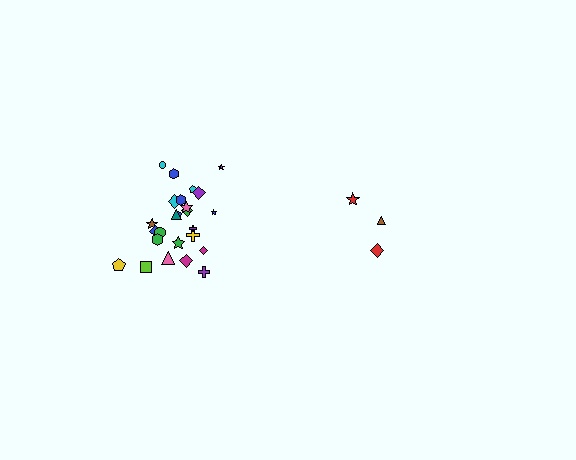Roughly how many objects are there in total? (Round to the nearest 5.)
Roughly 30 objects in total.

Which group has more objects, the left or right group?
The left group.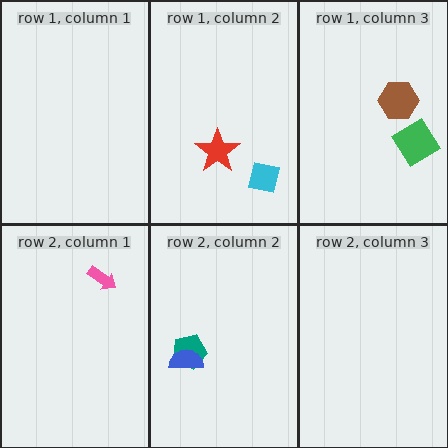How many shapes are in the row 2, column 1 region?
1.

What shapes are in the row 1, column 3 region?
The brown hexagon, the green diamond.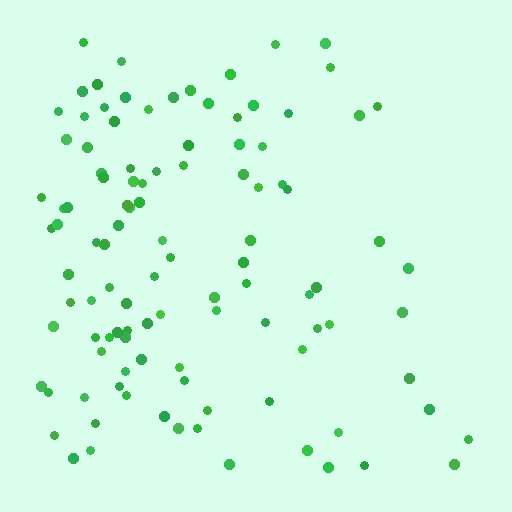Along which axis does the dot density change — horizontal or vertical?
Horizontal.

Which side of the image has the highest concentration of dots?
The left.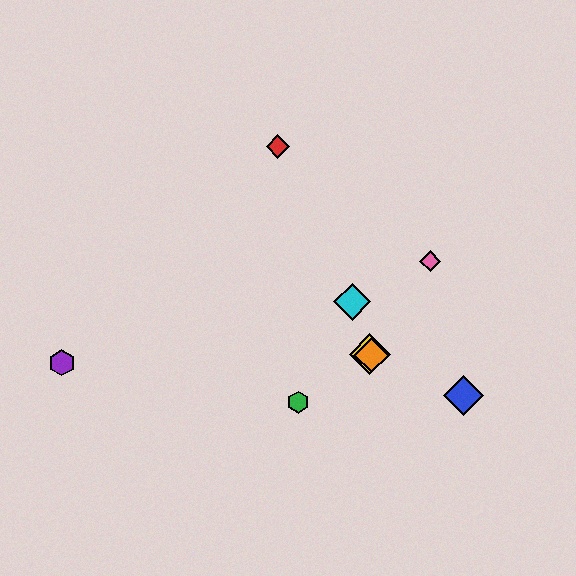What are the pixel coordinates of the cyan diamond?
The cyan diamond is at (352, 302).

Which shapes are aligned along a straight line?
The blue diamond, the yellow diamond, the orange diamond are aligned along a straight line.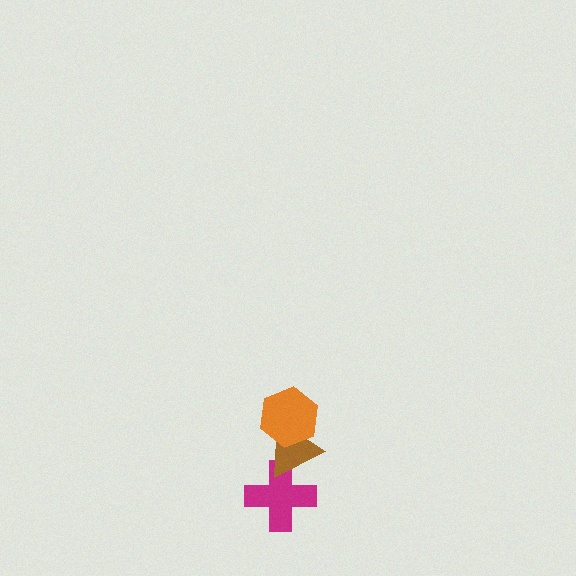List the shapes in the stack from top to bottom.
From top to bottom: the orange hexagon, the brown triangle, the magenta cross.